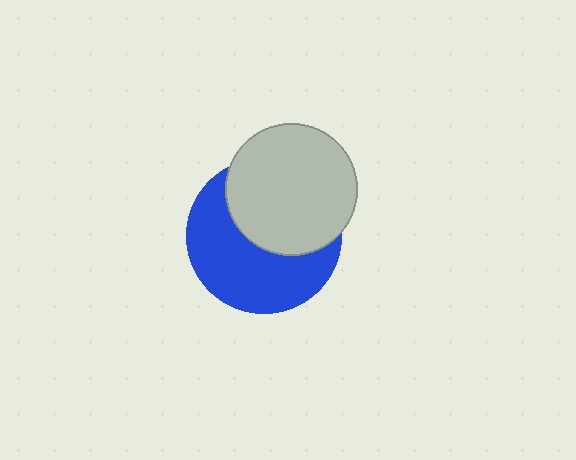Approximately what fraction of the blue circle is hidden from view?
Roughly 45% of the blue circle is hidden behind the light gray circle.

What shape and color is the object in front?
The object in front is a light gray circle.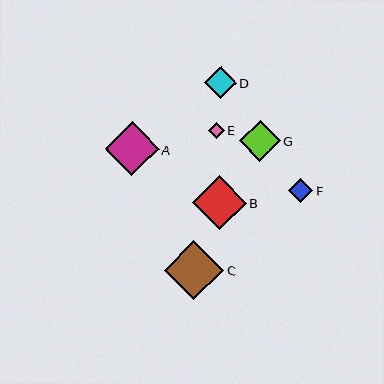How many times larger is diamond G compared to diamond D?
Diamond G is approximately 1.3 times the size of diamond D.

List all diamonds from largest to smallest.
From largest to smallest: C, B, A, G, D, F, E.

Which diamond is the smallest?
Diamond E is the smallest with a size of approximately 16 pixels.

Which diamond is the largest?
Diamond C is the largest with a size of approximately 59 pixels.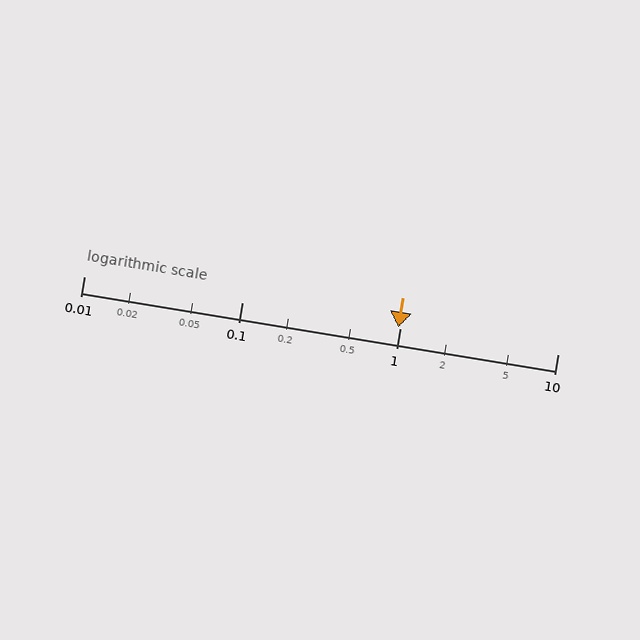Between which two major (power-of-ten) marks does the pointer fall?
The pointer is between 0.1 and 1.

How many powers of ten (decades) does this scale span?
The scale spans 3 decades, from 0.01 to 10.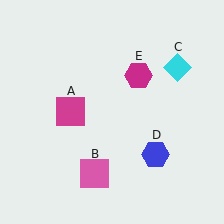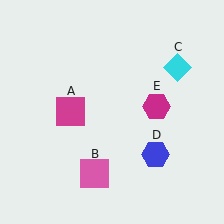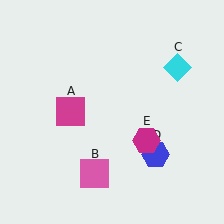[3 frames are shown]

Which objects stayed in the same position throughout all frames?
Magenta square (object A) and pink square (object B) and cyan diamond (object C) and blue hexagon (object D) remained stationary.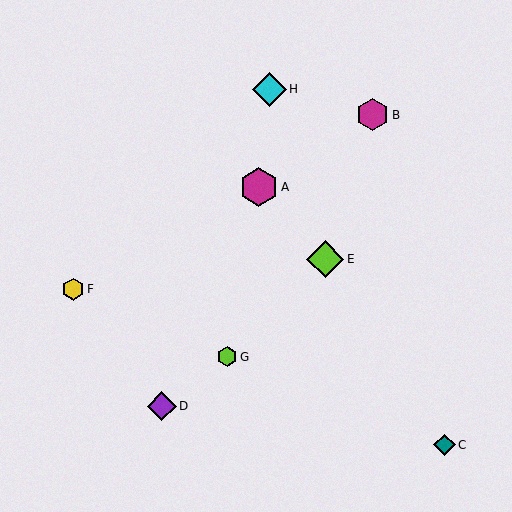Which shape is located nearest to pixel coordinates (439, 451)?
The teal diamond (labeled C) at (444, 445) is nearest to that location.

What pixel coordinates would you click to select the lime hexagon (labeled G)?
Click at (227, 357) to select the lime hexagon G.